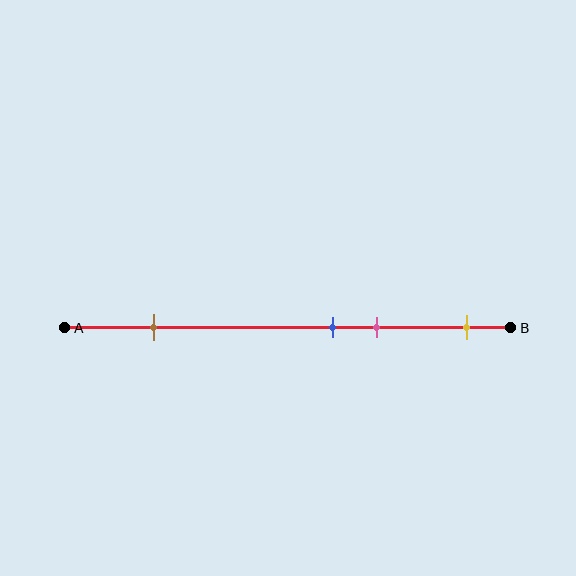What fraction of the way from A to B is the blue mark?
The blue mark is approximately 60% (0.6) of the way from A to B.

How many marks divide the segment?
There are 4 marks dividing the segment.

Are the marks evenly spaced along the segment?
No, the marks are not evenly spaced.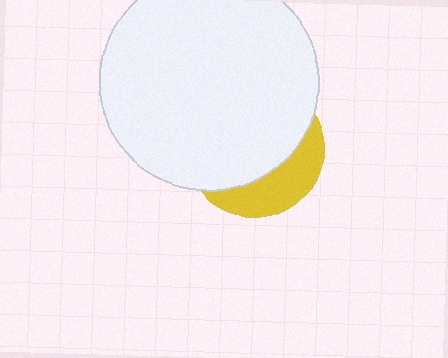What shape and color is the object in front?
The object in front is a white circle.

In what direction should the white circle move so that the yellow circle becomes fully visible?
The white circle should move up. That is the shortest direction to clear the overlap and leave the yellow circle fully visible.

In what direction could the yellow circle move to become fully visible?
The yellow circle could move down. That would shift it out from behind the white circle entirely.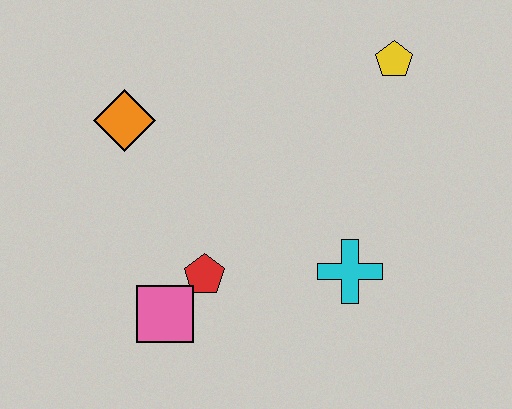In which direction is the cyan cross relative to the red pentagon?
The cyan cross is to the right of the red pentagon.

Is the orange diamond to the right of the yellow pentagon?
No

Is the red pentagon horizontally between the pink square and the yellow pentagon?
Yes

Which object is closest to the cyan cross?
The red pentagon is closest to the cyan cross.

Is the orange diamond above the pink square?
Yes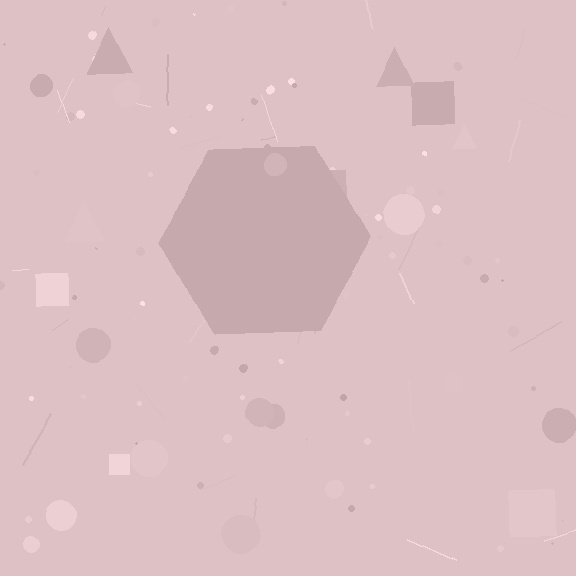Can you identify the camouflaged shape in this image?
The camouflaged shape is a hexagon.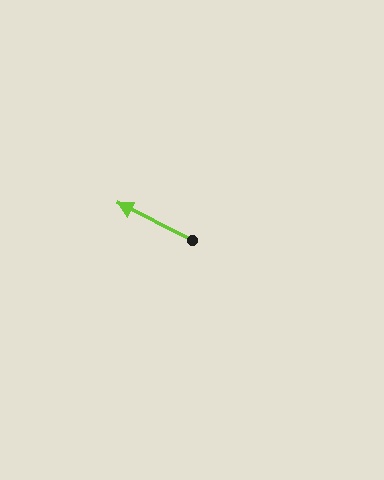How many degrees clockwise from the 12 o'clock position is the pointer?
Approximately 297 degrees.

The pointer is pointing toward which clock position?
Roughly 10 o'clock.